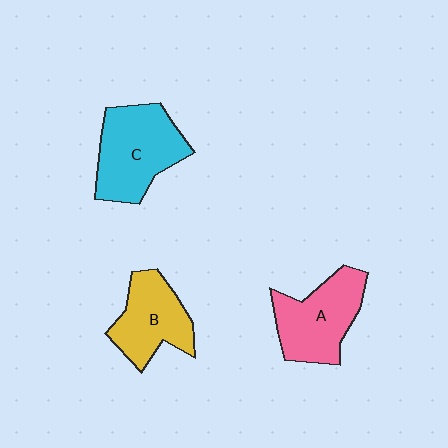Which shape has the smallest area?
Shape B (yellow).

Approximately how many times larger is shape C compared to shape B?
Approximately 1.3 times.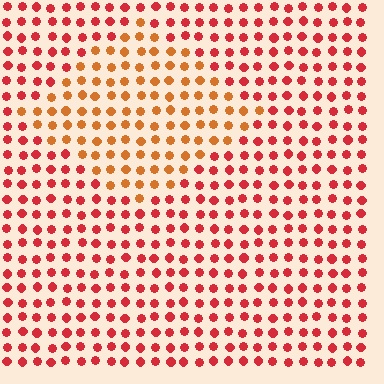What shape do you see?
I see a diamond.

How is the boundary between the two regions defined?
The boundary is defined purely by a slight shift in hue (about 32 degrees). Spacing, size, and orientation are identical on both sides.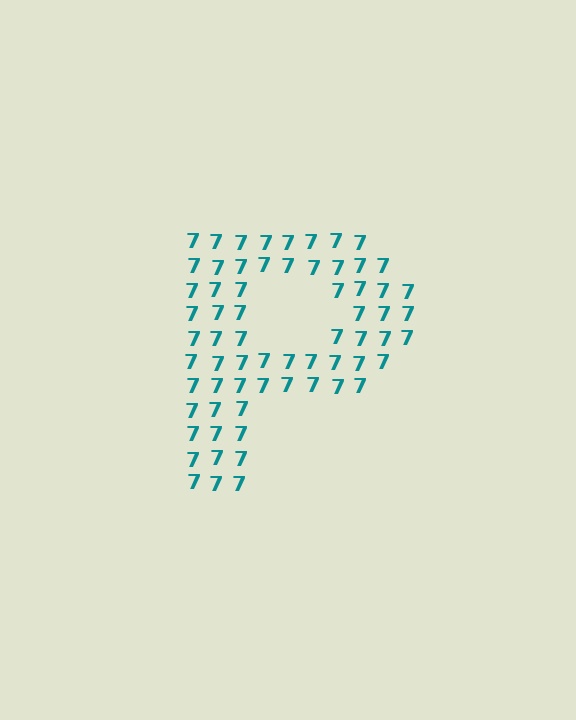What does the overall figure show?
The overall figure shows the letter P.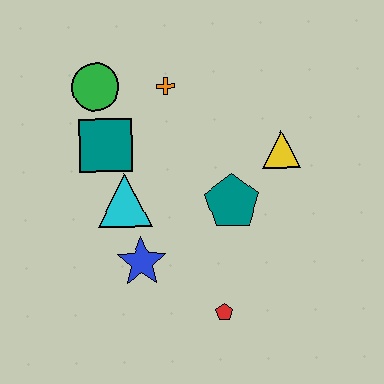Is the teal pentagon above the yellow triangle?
No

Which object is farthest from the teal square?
The red pentagon is farthest from the teal square.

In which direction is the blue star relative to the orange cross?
The blue star is below the orange cross.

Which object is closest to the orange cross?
The green circle is closest to the orange cross.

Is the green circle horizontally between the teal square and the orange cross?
No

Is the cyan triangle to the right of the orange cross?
No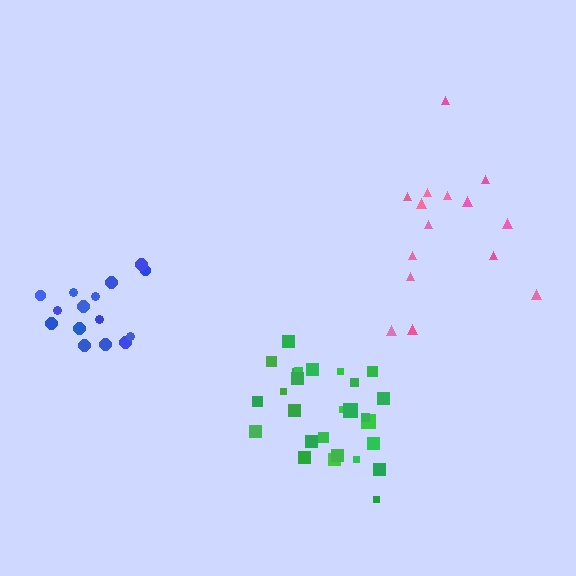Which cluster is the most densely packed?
Blue.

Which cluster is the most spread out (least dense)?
Pink.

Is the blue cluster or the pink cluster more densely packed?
Blue.